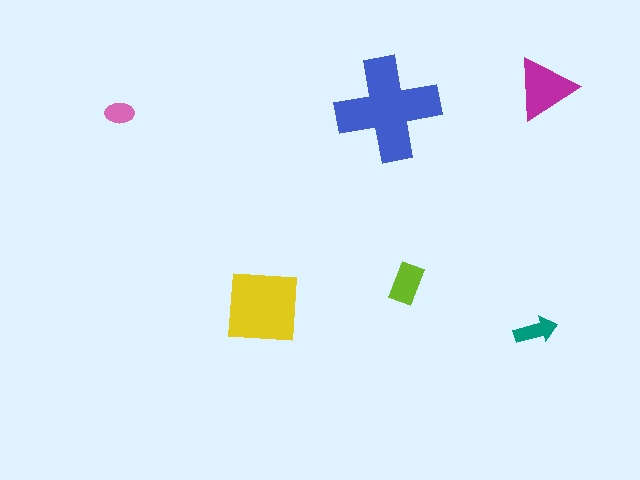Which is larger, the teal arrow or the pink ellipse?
The teal arrow.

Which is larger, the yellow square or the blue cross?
The blue cross.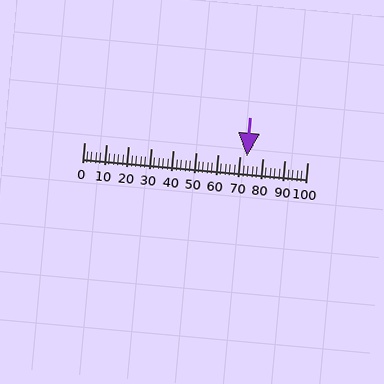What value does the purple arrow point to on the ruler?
The purple arrow points to approximately 73.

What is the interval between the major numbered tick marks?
The major tick marks are spaced 10 units apart.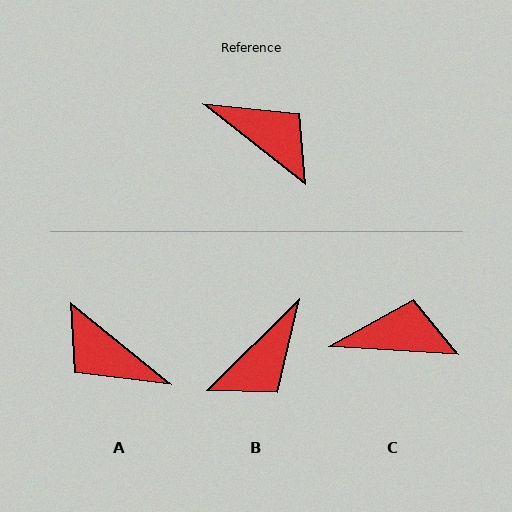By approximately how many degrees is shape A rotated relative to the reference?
Approximately 179 degrees counter-clockwise.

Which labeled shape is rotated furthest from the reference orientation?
A, about 179 degrees away.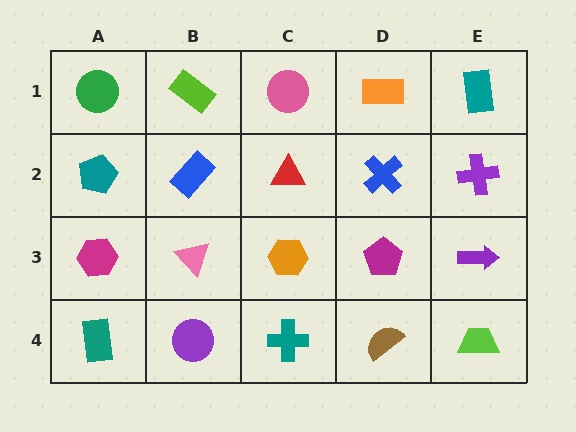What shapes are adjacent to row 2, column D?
An orange rectangle (row 1, column D), a magenta pentagon (row 3, column D), a red triangle (row 2, column C), a purple cross (row 2, column E).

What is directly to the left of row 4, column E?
A brown semicircle.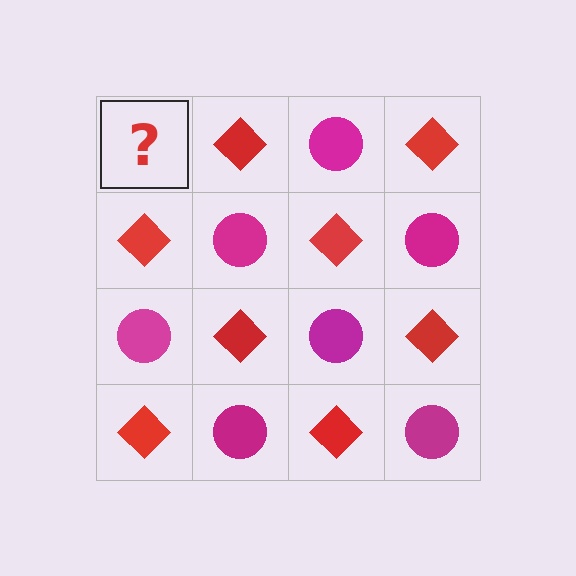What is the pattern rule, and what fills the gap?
The rule is that it alternates magenta circle and red diamond in a checkerboard pattern. The gap should be filled with a magenta circle.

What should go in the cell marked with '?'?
The missing cell should contain a magenta circle.